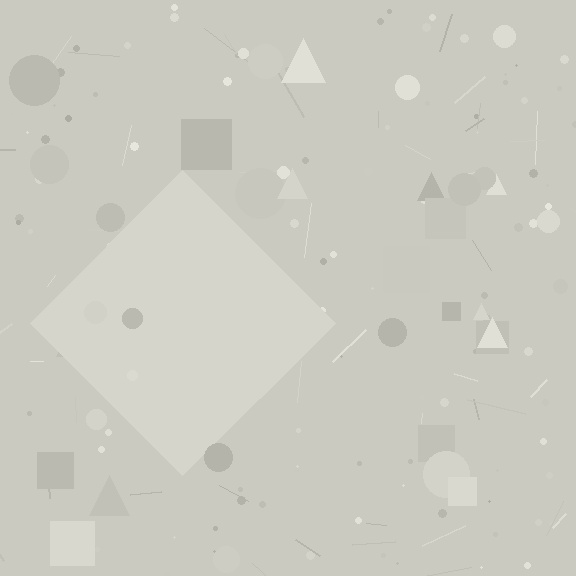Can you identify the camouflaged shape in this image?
The camouflaged shape is a diamond.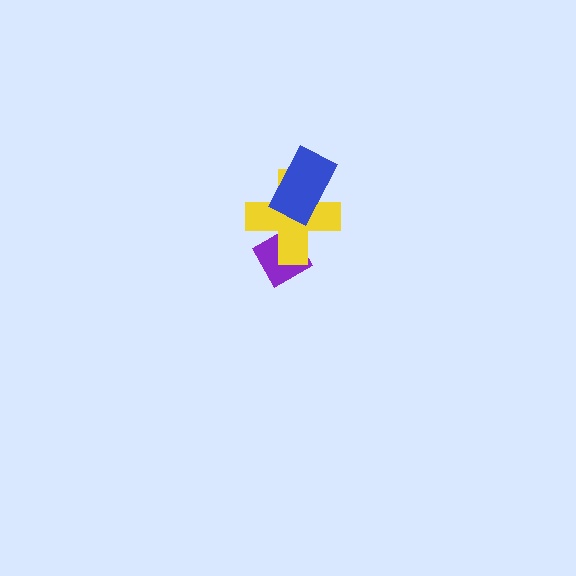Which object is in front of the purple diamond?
The yellow cross is in front of the purple diamond.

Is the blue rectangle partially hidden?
No, no other shape covers it.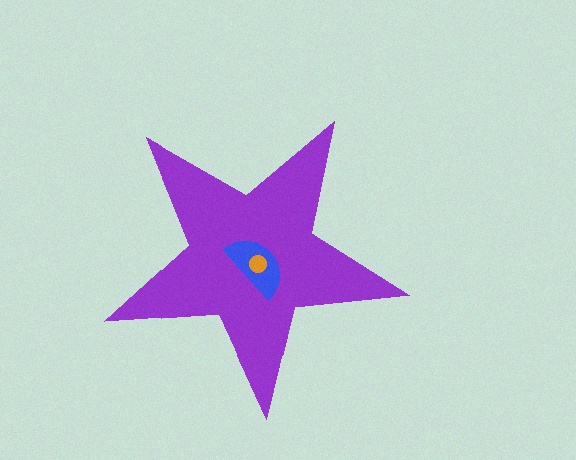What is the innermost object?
The orange circle.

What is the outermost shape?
The purple star.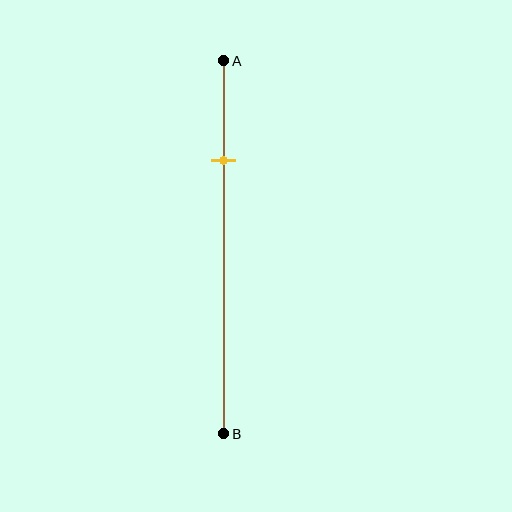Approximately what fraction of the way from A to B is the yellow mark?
The yellow mark is approximately 25% of the way from A to B.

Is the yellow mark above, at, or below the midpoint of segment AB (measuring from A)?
The yellow mark is above the midpoint of segment AB.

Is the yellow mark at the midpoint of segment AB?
No, the mark is at about 25% from A, not at the 50% midpoint.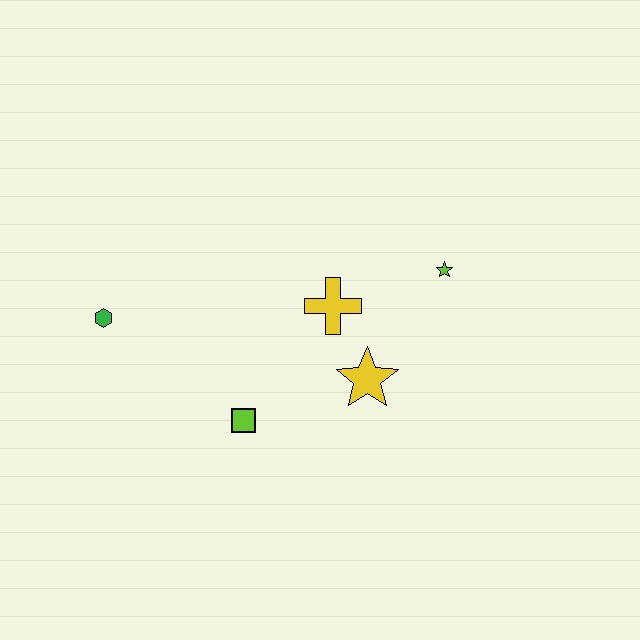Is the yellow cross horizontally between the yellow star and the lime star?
No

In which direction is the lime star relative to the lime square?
The lime star is to the right of the lime square.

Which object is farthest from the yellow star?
The green hexagon is farthest from the yellow star.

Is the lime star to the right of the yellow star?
Yes